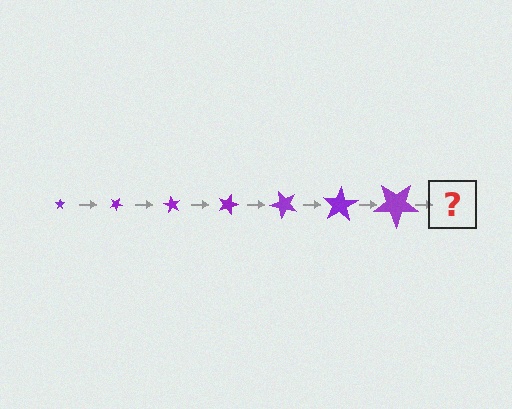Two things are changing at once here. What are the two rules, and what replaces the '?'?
The two rules are that the star grows larger each step and it rotates 30 degrees each step. The '?' should be a star, larger than the previous one and rotated 210 degrees from the start.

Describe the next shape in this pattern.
It should be a star, larger than the previous one and rotated 210 degrees from the start.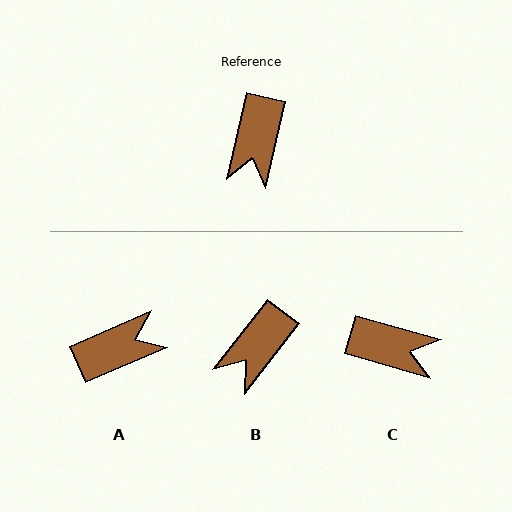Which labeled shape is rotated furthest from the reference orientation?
A, about 126 degrees away.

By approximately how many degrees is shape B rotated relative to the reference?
Approximately 25 degrees clockwise.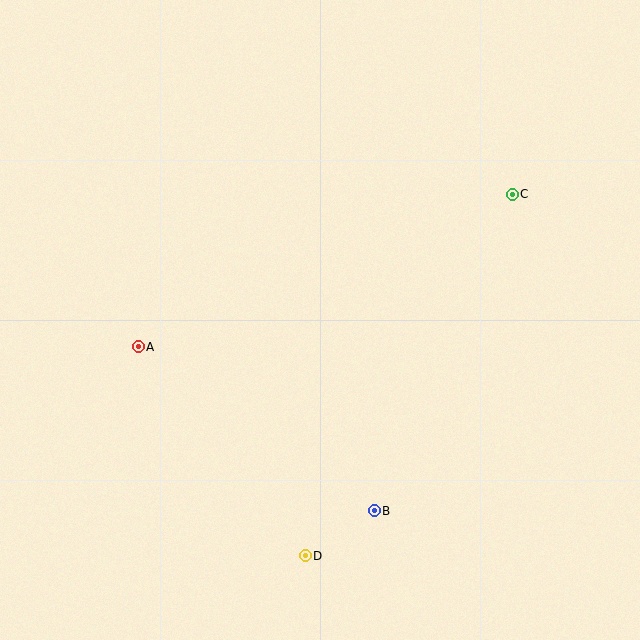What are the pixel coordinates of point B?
Point B is at (374, 511).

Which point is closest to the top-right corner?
Point C is closest to the top-right corner.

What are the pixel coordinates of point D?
Point D is at (305, 556).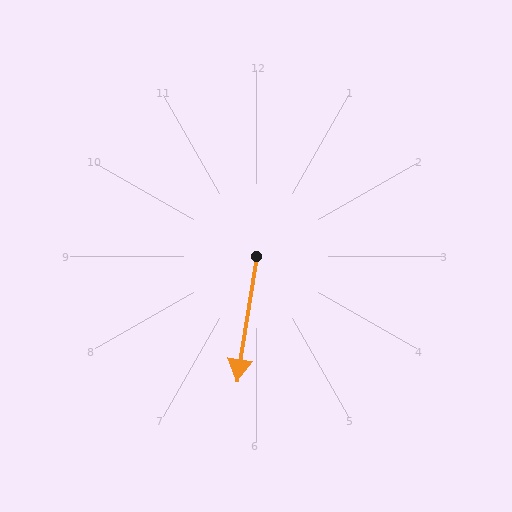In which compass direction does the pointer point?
South.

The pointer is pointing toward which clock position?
Roughly 6 o'clock.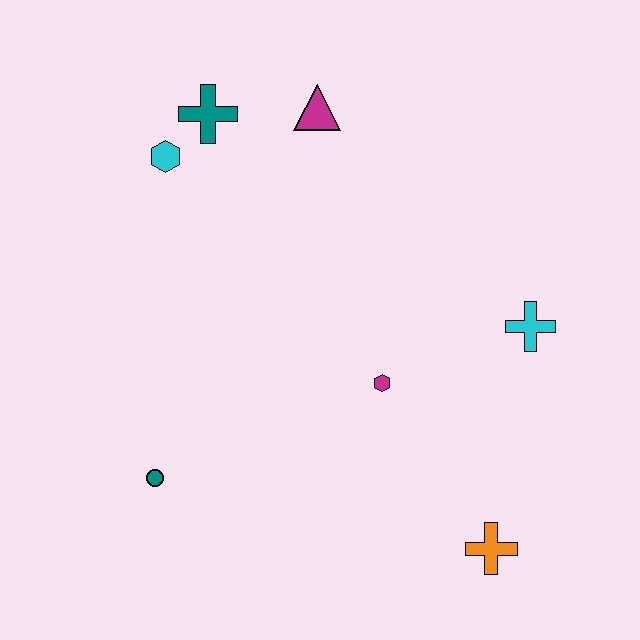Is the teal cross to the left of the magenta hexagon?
Yes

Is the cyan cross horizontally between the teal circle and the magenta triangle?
No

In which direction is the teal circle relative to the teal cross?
The teal circle is below the teal cross.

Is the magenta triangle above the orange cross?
Yes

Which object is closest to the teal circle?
The magenta hexagon is closest to the teal circle.